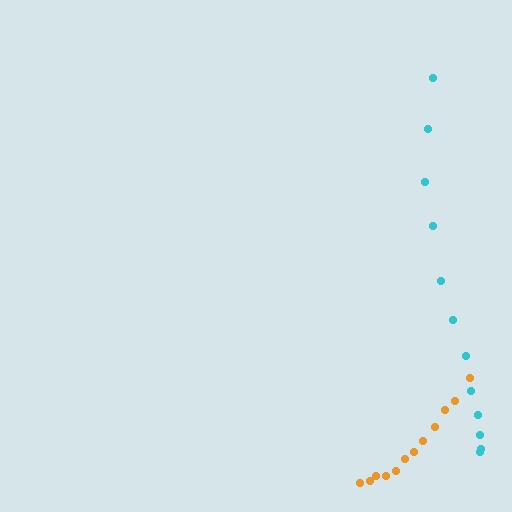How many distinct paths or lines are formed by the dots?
There are 2 distinct paths.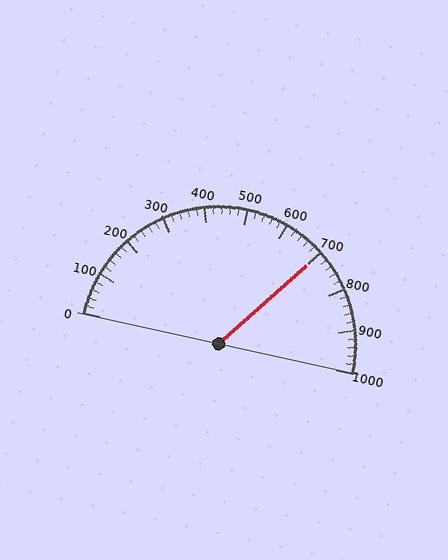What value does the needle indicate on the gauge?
The needle indicates approximately 700.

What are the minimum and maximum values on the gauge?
The gauge ranges from 0 to 1000.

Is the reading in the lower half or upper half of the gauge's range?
The reading is in the upper half of the range (0 to 1000).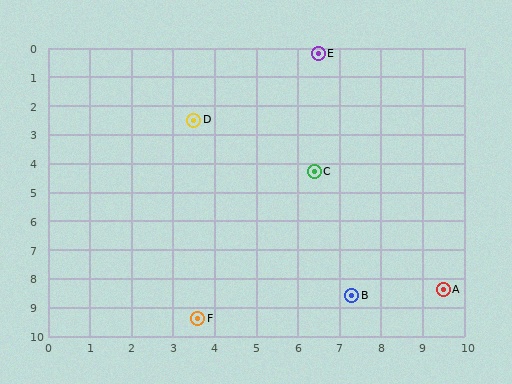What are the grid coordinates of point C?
Point C is at approximately (6.4, 4.3).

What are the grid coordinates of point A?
Point A is at approximately (9.5, 8.4).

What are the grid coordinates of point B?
Point B is at approximately (7.3, 8.6).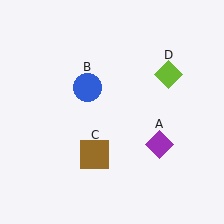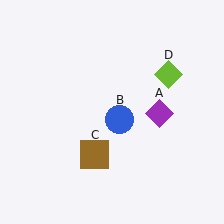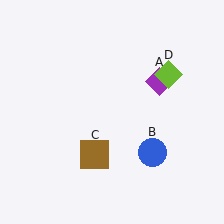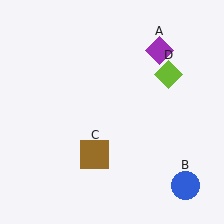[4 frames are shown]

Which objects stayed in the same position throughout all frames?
Brown square (object C) and lime diamond (object D) remained stationary.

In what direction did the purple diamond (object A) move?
The purple diamond (object A) moved up.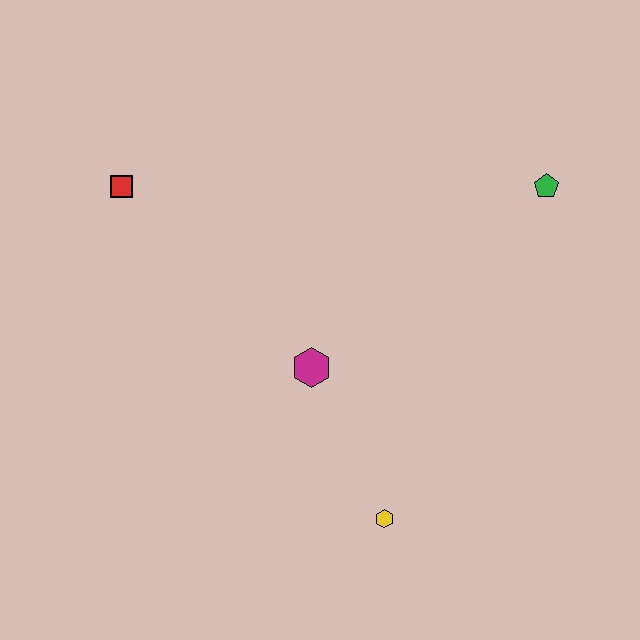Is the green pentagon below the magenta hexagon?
No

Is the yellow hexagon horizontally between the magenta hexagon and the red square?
No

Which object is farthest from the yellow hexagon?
The red square is farthest from the yellow hexagon.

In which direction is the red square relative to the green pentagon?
The red square is to the left of the green pentagon.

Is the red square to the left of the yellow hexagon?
Yes